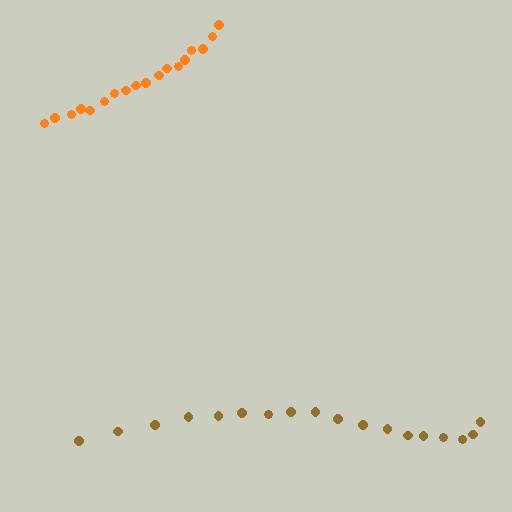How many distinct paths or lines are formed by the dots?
There are 2 distinct paths.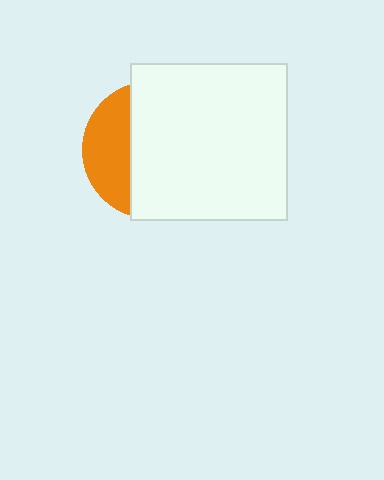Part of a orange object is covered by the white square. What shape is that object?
It is a circle.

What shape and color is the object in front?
The object in front is a white square.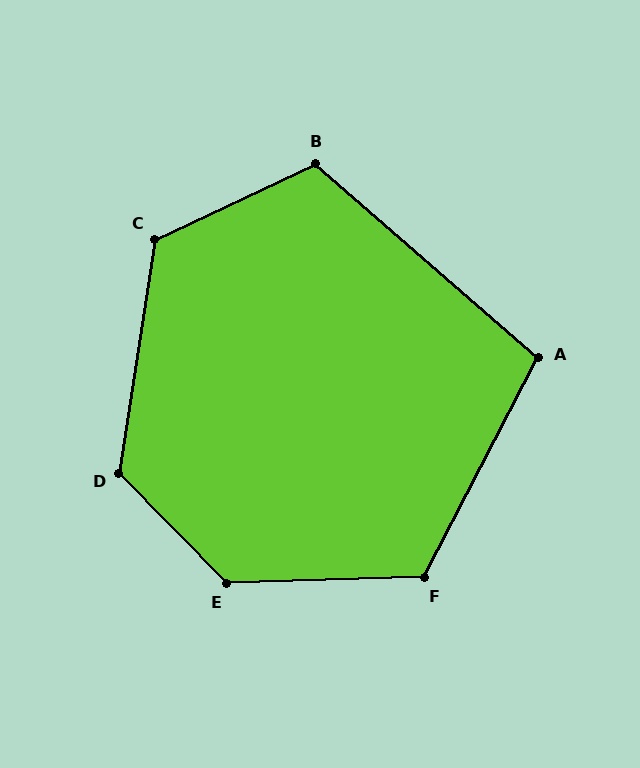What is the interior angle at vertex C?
Approximately 124 degrees (obtuse).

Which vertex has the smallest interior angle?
A, at approximately 104 degrees.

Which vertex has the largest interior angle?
E, at approximately 133 degrees.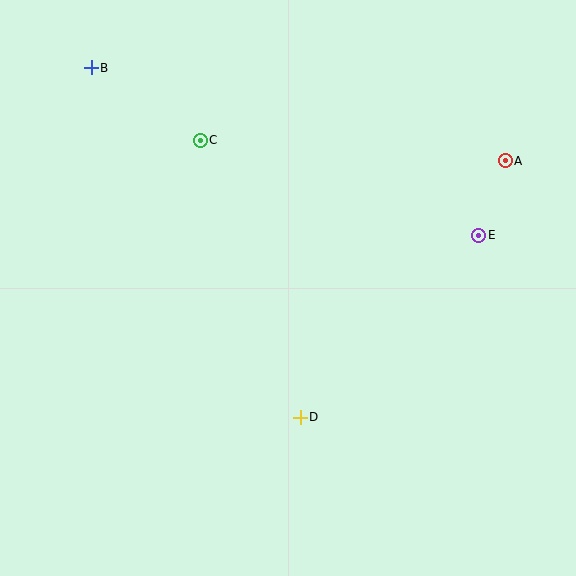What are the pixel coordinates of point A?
Point A is at (505, 161).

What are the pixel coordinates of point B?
Point B is at (91, 68).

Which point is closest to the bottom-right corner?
Point D is closest to the bottom-right corner.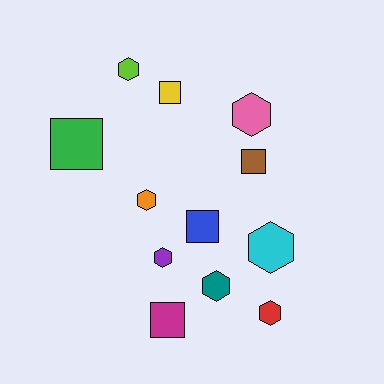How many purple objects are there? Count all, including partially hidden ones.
There is 1 purple object.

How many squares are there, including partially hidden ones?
There are 5 squares.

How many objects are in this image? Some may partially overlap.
There are 12 objects.